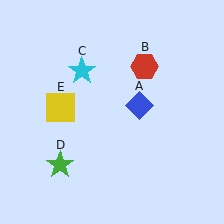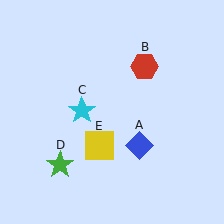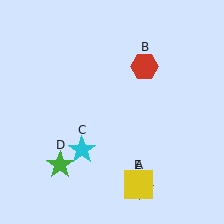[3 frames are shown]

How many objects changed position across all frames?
3 objects changed position: blue diamond (object A), cyan star (object C), yellow square (object E).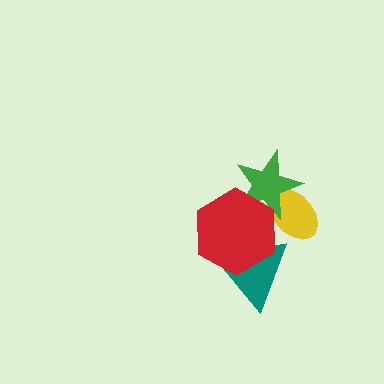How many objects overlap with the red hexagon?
3 objects overlap with the red hexagon.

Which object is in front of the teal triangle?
The red hexagon is in front of the teal triangle.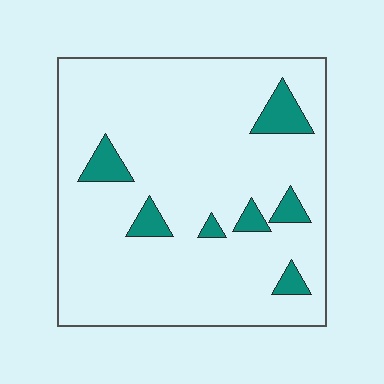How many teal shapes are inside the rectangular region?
7.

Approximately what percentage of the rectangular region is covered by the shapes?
Approximately 10%.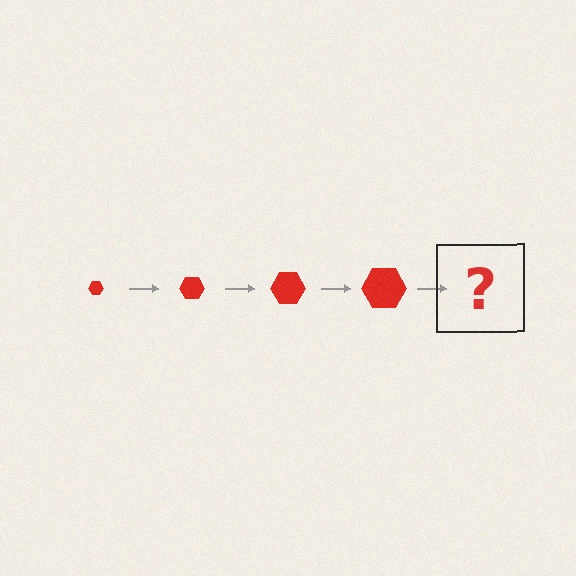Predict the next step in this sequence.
The next step is a red hexagon, larger than the previous one.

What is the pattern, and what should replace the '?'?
The pattern is that the hexagon gets progressively larger each step. The '?' should be a red hexagon, larger than the previous one.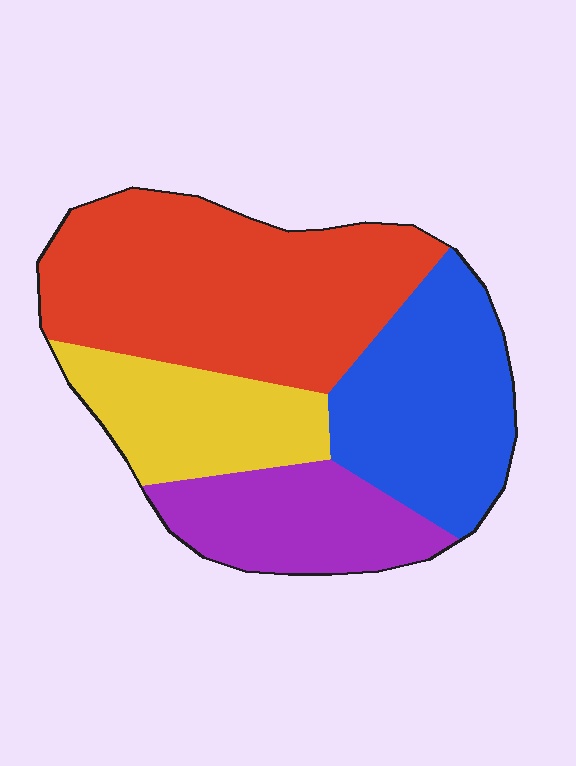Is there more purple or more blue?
Blue.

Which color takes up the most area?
Red, at roughly 40%.